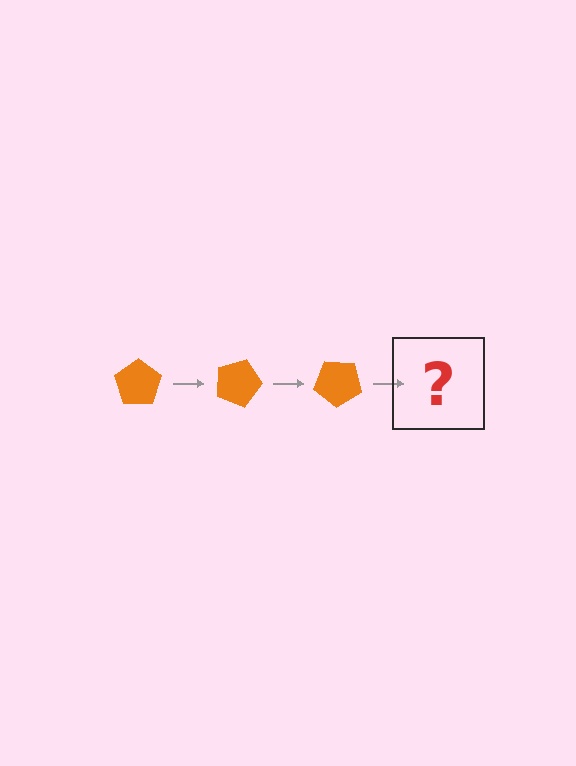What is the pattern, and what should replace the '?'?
The pattern is that the pentagon rotates 20 degrees each step. The '?' should be an orange pentagon rotated 60 degrees.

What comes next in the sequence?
The next element should be an orange pentagon rotated 60 degrees.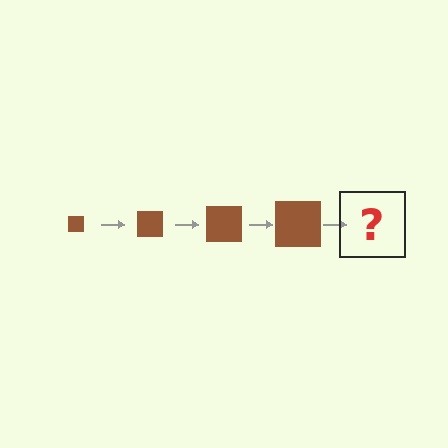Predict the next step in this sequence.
The next step is a brown square, larger than the previous one.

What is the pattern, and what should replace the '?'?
The pattern is that the square gets progressively larger each step. The '?' should be a brown square, larger than the previous one.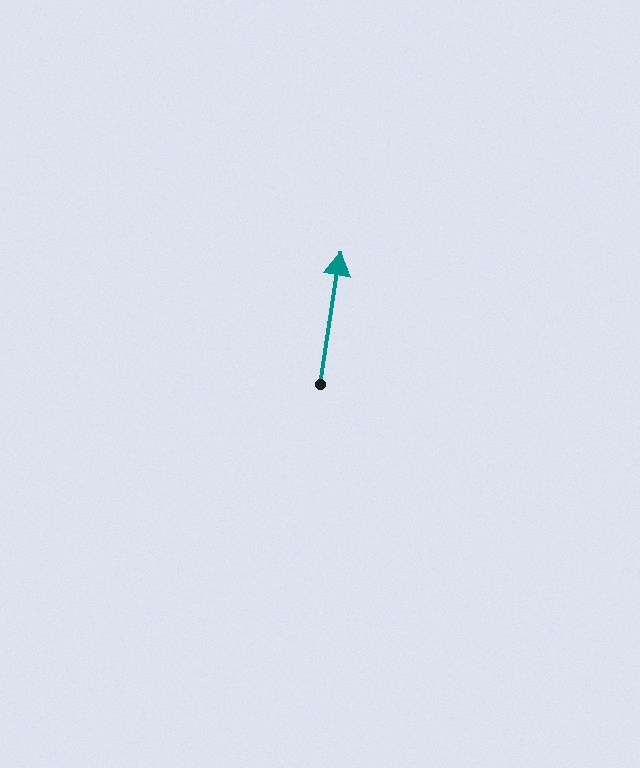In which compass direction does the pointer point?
North.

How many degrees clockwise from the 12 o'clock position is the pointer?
Approximately 9 degrees.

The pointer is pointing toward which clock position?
Roughly 12 o'clock.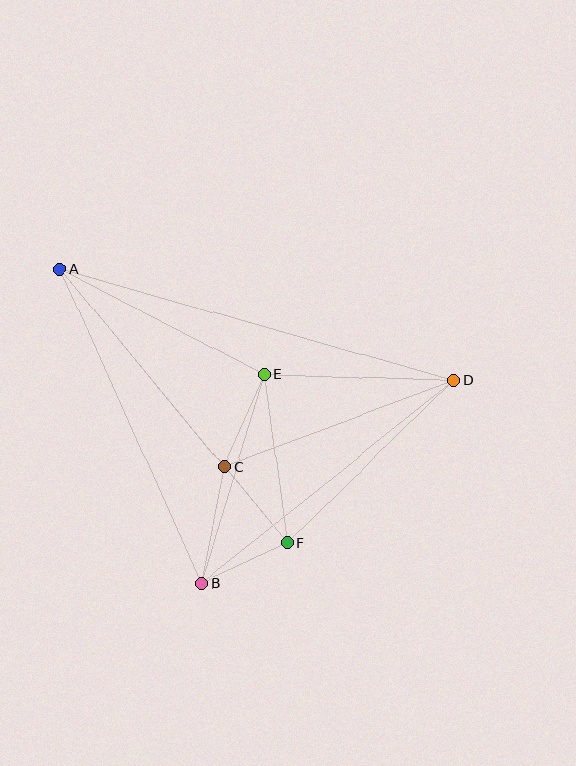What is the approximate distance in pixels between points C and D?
The distance between C and D is approximately 245 pixels.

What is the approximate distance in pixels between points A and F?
The distance between A and F is approximately 355 pixels.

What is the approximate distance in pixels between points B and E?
The distance between B and E is approximately 218 pixels.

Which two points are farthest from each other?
Points A and D are farthest from each other.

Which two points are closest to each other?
Points B and F are closest to each other.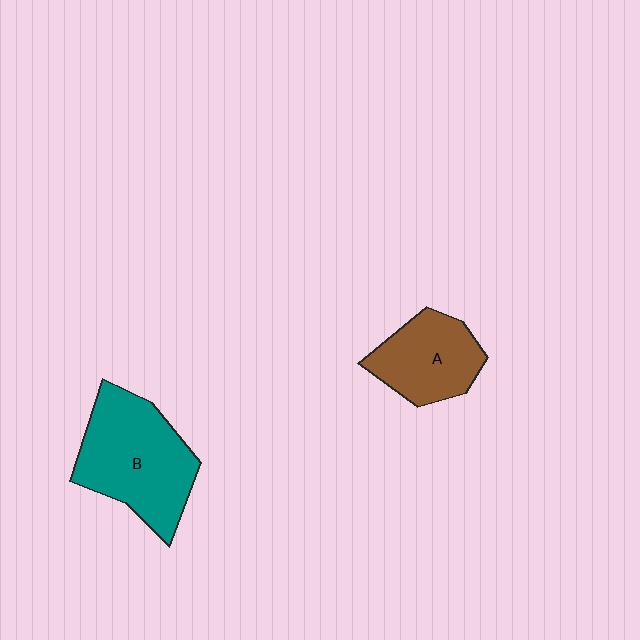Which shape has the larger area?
Shape B (teal).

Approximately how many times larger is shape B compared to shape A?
Approximately 1.5 times.